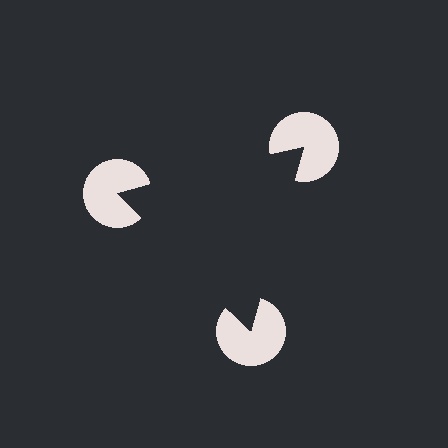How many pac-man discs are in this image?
There are 3 — one at each vertex of the illusory triangle.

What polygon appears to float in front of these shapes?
An illusory triangle — its edges are inferred from the aligned wedge cuts in the pac-man discs, not physically drawn.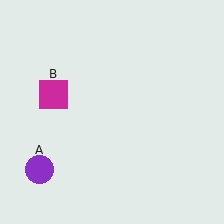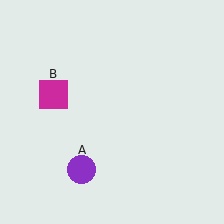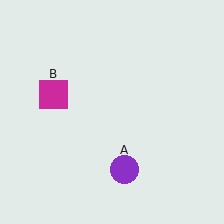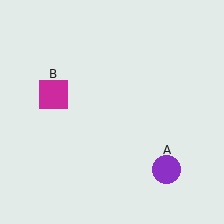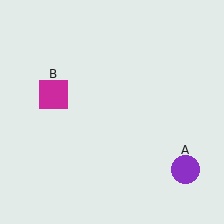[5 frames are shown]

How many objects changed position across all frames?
1 object changed position: purple circle (object A).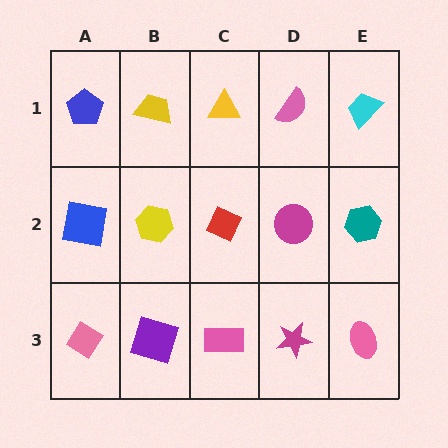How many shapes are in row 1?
5 shapes.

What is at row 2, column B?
A yellow hexagon.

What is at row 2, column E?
A teal hexagon.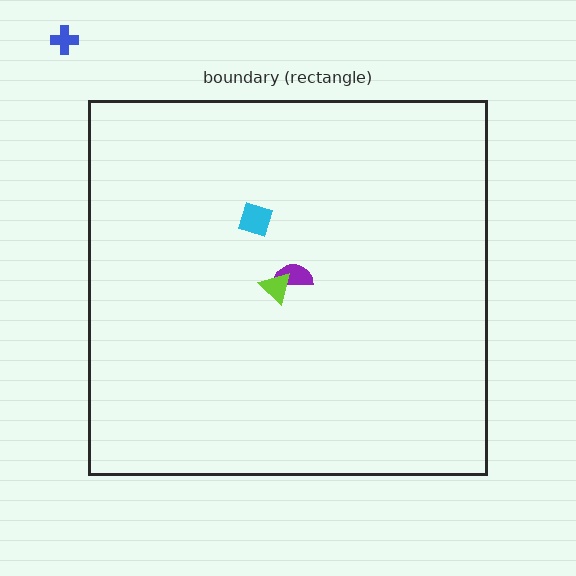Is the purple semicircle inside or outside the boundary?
Inside.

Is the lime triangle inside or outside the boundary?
Inside.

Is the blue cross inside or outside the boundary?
Outside.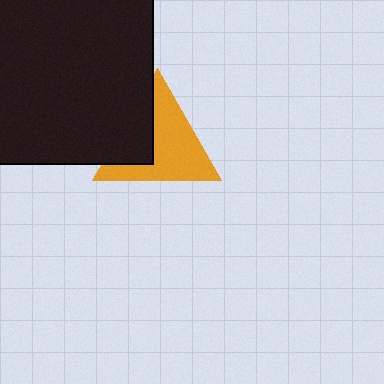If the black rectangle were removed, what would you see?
You would see the complete orange triangle.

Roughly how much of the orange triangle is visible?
Most of it is visible (roughly 68%).